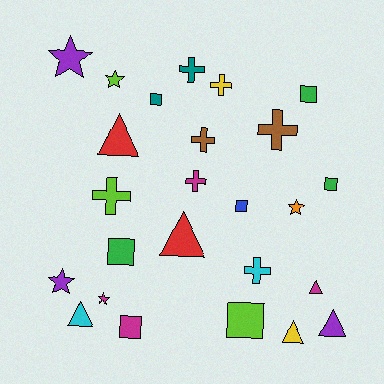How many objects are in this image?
There are 25 objects.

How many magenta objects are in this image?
There are 4 magenta objects.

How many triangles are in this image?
There are 6 triangles.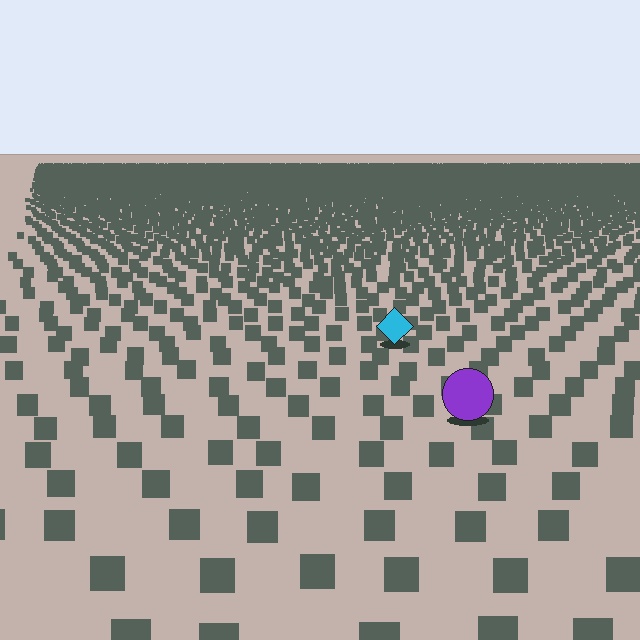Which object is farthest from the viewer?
The cyan diamond is farthest from the viewer. It appears smaller and the ground texture around it is denser.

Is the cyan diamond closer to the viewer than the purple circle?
No. The purple circle is closer — you can tell from the texture gradient: the ground texture is coarser near it.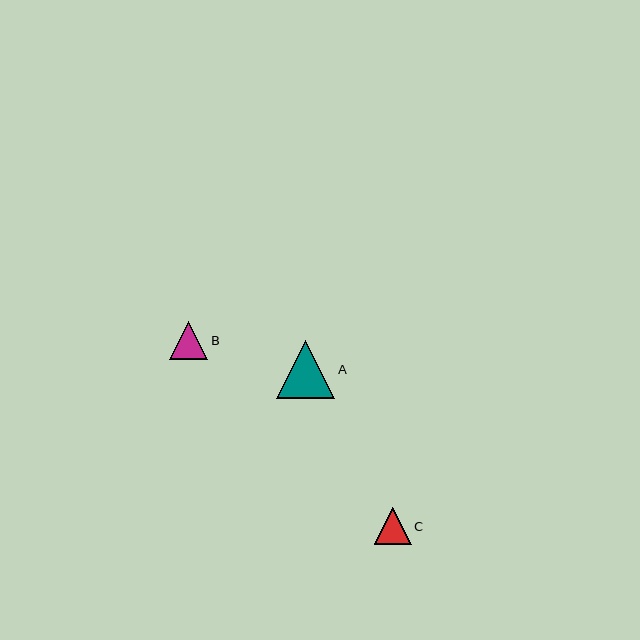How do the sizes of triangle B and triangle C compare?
Triangle B and triangle C are approximately the same size.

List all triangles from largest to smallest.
From largest to smallest: A, B, C.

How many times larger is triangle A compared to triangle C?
Triangle A is approximately 1.6 times the size of triangle C.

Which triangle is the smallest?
Triangle C is the smallest with a size of approximately 37 pixels.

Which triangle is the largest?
Triangle A is the largest with a size of approximately 58 pixels.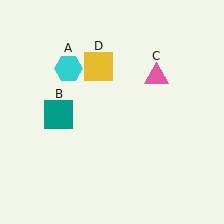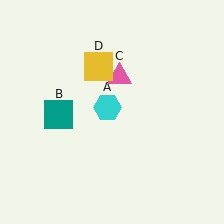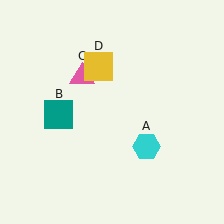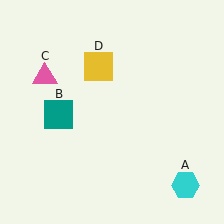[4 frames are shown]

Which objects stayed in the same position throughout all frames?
Teal square (object B) and yellow square (object D) remained stationary.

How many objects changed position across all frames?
2 objects changed position: cyan hexagon (object A), pink triangle (object C).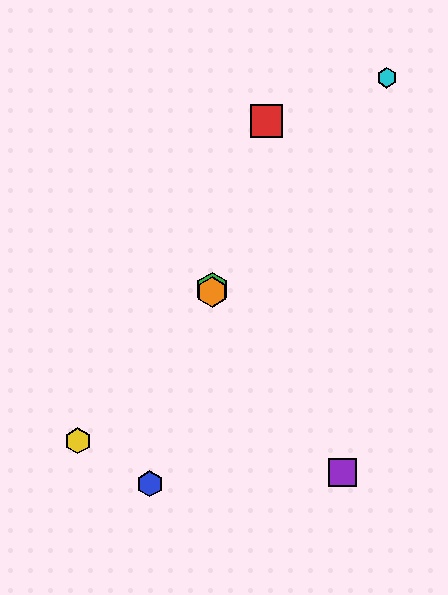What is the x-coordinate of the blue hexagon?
The blue hexagon is at x≈150.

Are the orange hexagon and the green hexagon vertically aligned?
Yes, both are at x≈212.